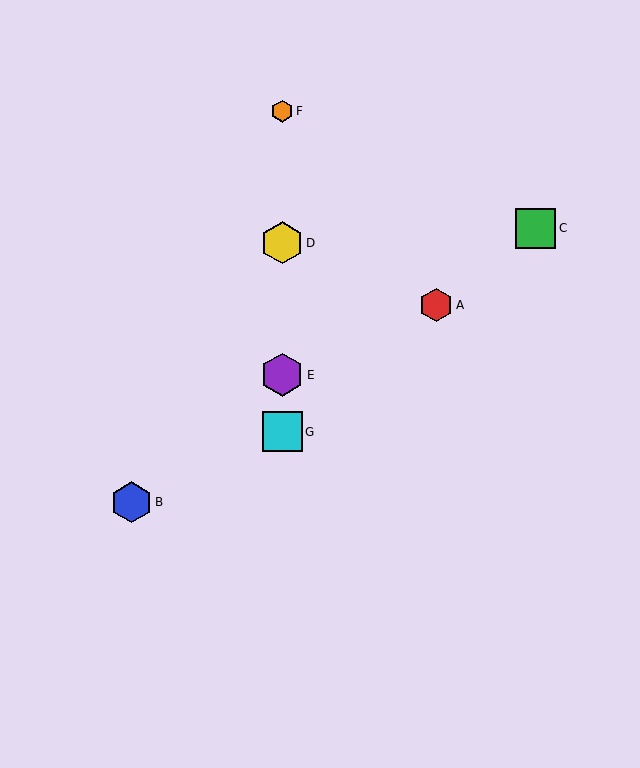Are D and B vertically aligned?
No, D is at x≈282 and B is at x≈132.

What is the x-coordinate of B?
Object B is at x≈132.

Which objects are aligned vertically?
Objects D, E, F, G are aligned vertically.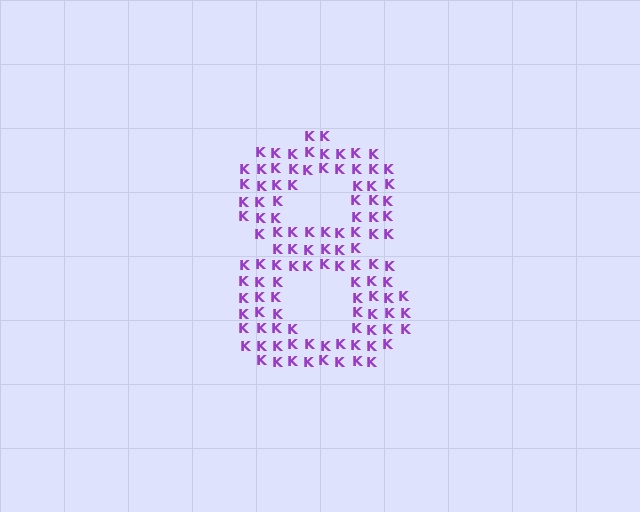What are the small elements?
The small elements are letter K's.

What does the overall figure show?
The overall figure shows the digit 8.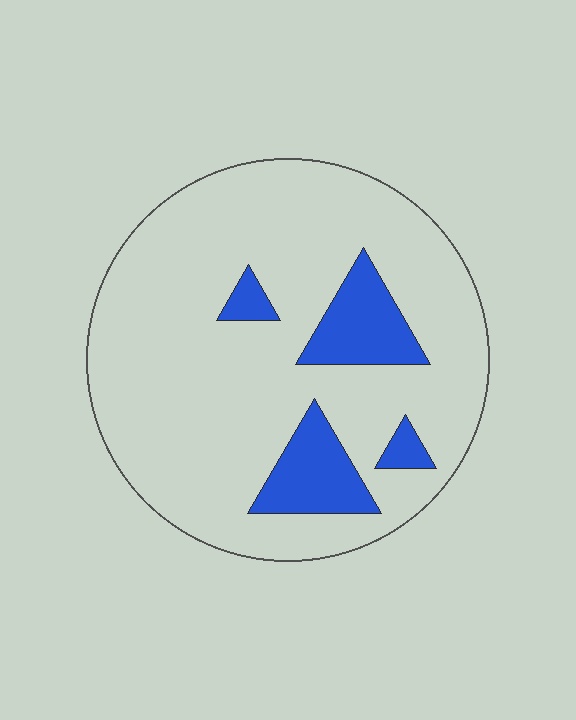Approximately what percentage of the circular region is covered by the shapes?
Approximately 15%.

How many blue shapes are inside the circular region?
4.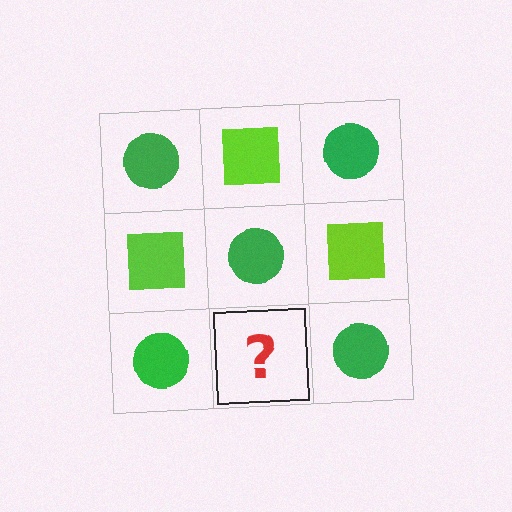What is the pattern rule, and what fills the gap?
The rule is that it alternates green circle and lime square in a checkerboard pattern. The gap should be filled with a lime square.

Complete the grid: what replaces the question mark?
The question mark should be replaced with a lime square.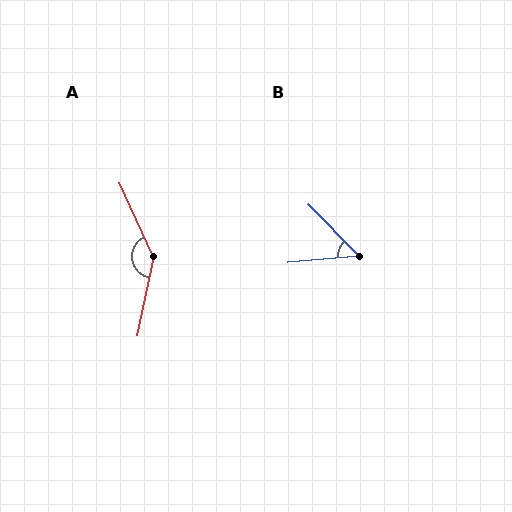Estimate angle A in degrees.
Approximately 144 degrees.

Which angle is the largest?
A, at approximately 144 degrees.